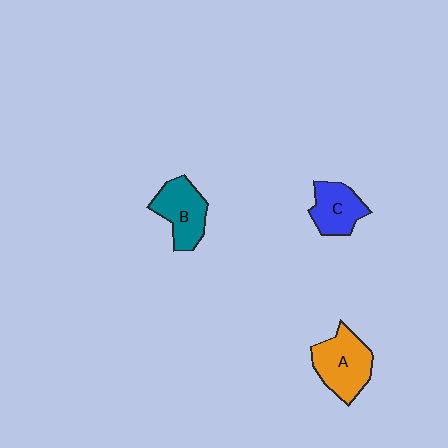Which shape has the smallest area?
Shape C (blue).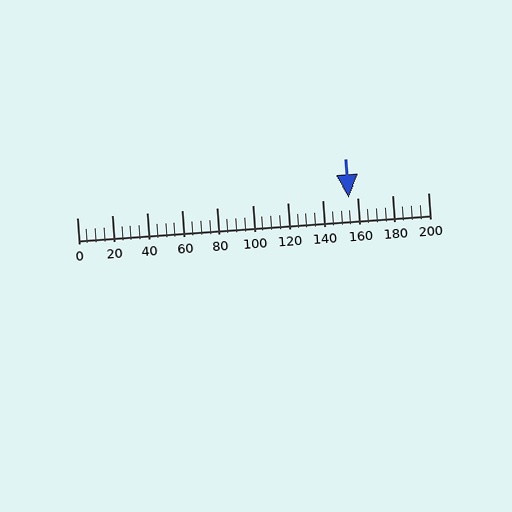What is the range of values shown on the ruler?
The ruler shows values from 0 to 200.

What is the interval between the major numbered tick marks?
The major tick marks are spaced 20 units apart.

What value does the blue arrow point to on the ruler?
The blue arrow points to approximately 155.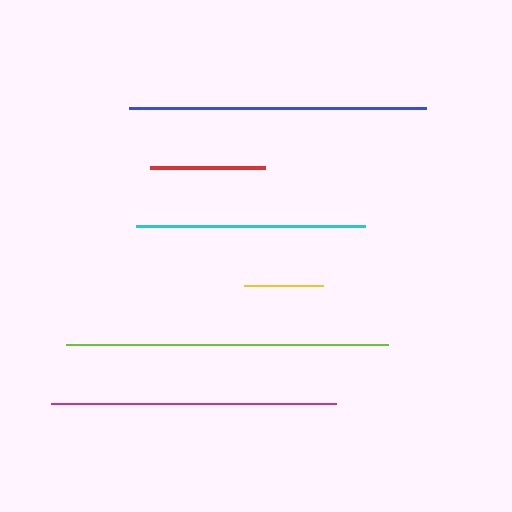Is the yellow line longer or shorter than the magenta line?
The magenta line is longer than the yellow line.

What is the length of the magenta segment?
The magenta segment is approximately 285 pixels long.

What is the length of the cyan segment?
The cyan segment is approximately 229 pixels long.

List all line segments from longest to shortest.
From longest to shortest: lime, blue, magenta, cyan, red, yellow.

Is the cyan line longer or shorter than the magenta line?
The magenta line is longer than the cyan line.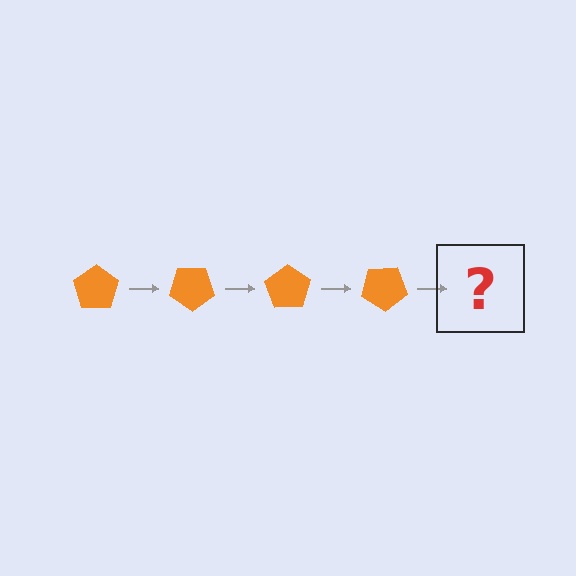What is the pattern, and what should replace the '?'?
The pattern is that the pentagon rotates 35 degrees each step. The '?' should be an orange pentagon rotated 140 degrees.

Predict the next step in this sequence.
The next step is an orange pentagon rotated 140 degrees.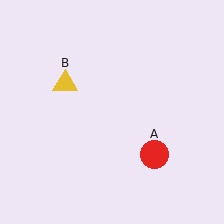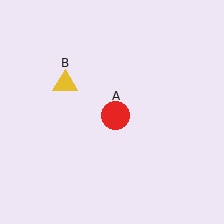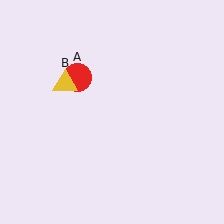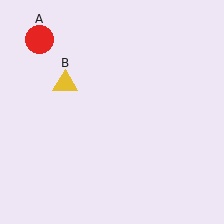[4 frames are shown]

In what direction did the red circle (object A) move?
The red circle (object A) moved up and to the left.